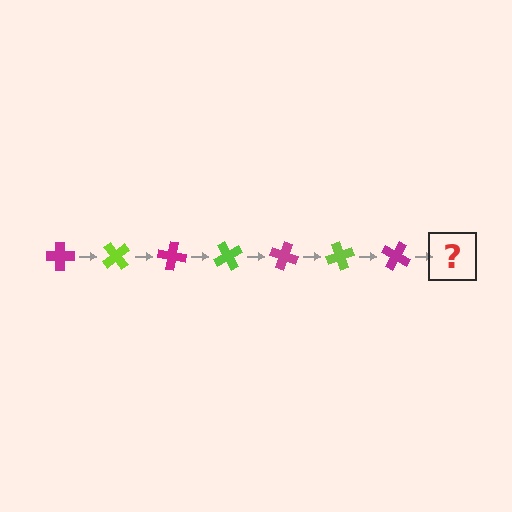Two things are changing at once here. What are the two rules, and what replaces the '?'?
The two rules are that it rotates 50 degrees each step and the color cycles through magenta and lime. The '?' should be a lime cross, rotated 350 degrees from the start.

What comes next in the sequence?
The next element should be a lime cross, rotated 350 degrees from the start.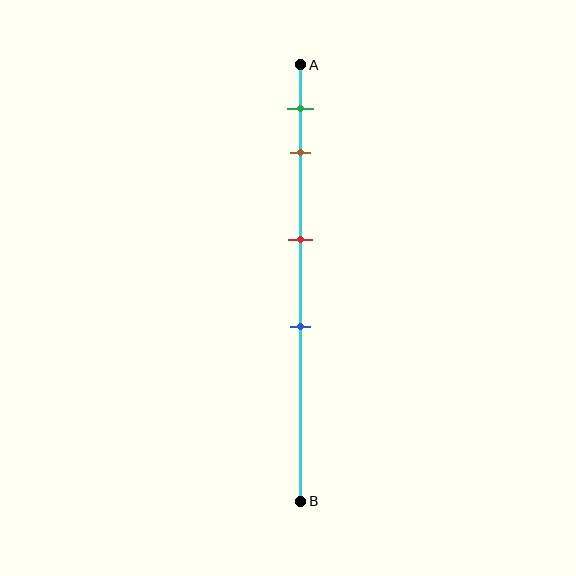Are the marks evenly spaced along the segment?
No, the marks are not evenly spaced.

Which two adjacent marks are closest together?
The green and brown marks are the closest adjacent pair.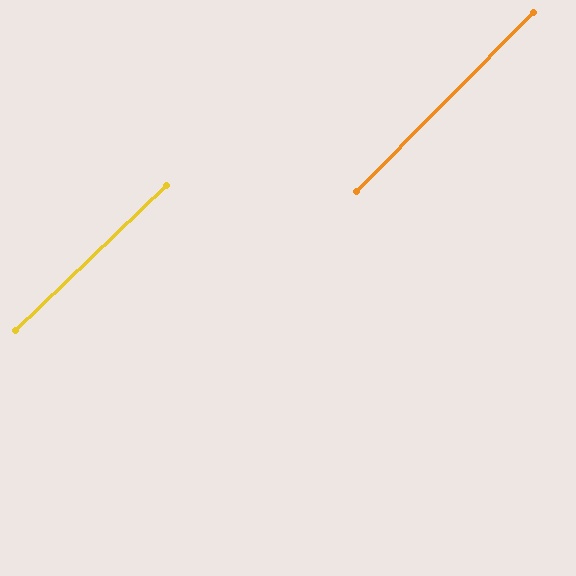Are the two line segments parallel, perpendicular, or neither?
Parallel — their directions differ by only 1.6°.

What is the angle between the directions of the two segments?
Approximately 2 degrees.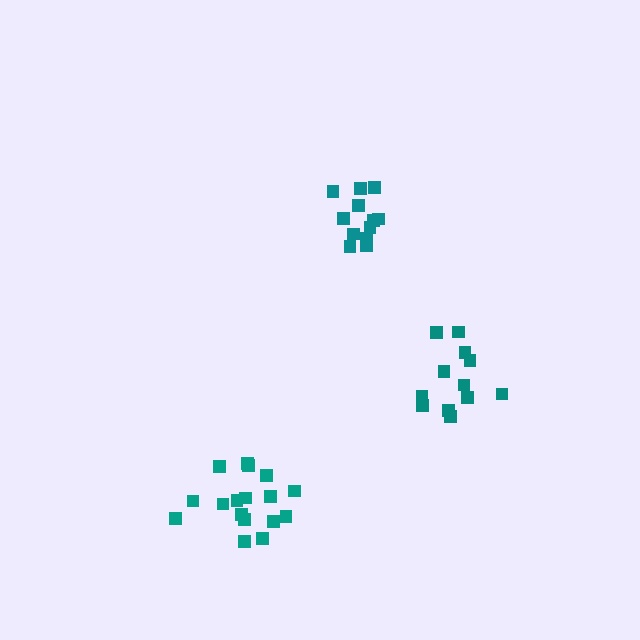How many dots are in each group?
Group 1: 17 dots, Group 2: 13 dots, Group 3: 12 dots (42 total).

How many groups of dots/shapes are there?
There are 3 groups.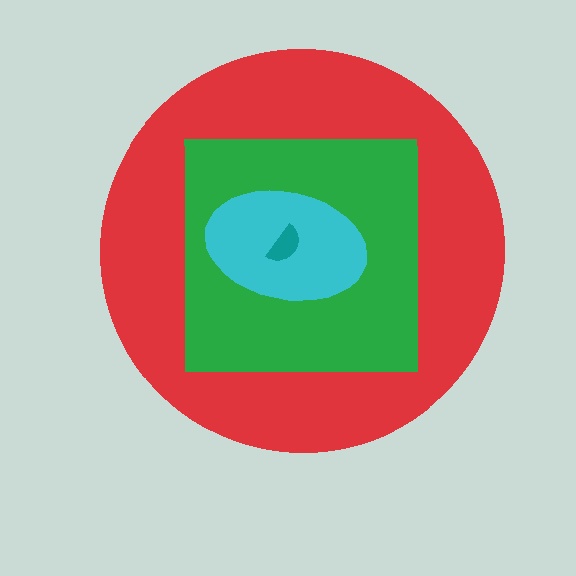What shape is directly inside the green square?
The cyan ellipse.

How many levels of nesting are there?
4.